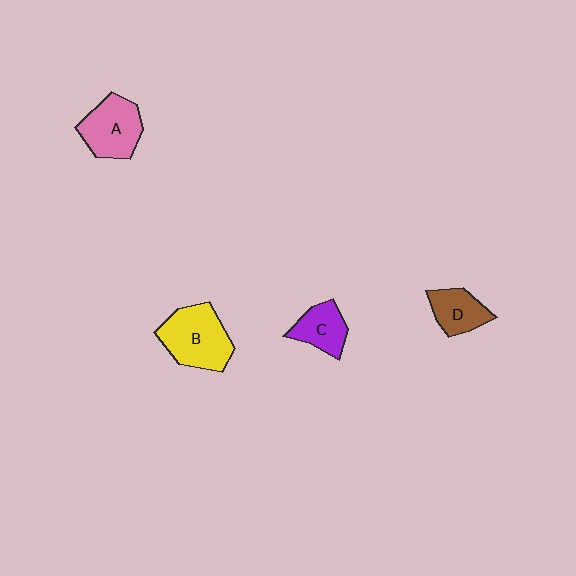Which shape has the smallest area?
Shape D (brown).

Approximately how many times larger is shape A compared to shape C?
Approximately 1.4 times.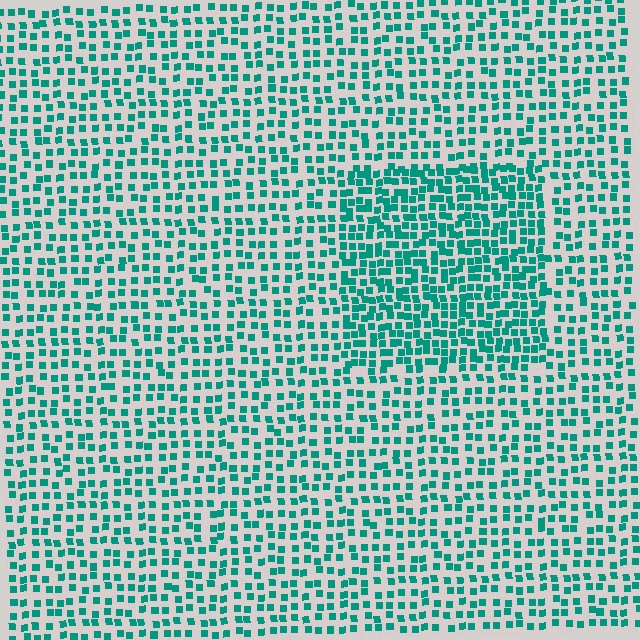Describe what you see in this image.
The image contains small teal elements arranged at two different densities. A rectangle-shaped region is visible where the elements are more densely packed than the surrounding area.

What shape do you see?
I see a rectangle.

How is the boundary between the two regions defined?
The boundary is defined by a change in element density (approximately 1.7x ratio). All elements are the same color, size, and shape.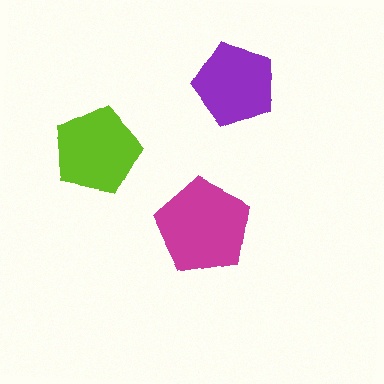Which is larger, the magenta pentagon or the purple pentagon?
The magenta one.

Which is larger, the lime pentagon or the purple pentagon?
The lime one.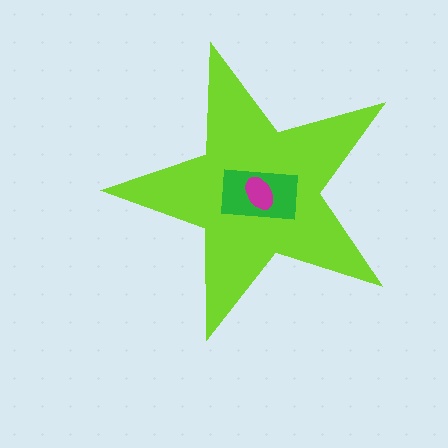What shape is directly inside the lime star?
The green rectangle.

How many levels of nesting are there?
3.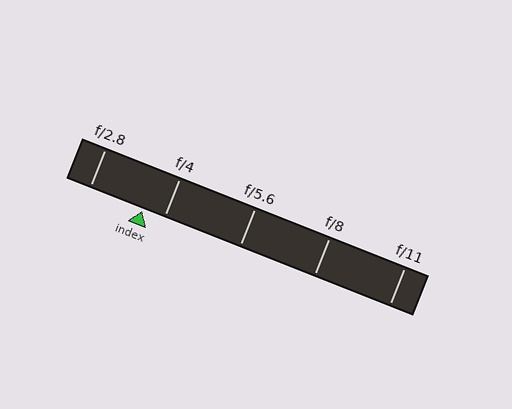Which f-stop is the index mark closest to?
The index mark is closest to f/4.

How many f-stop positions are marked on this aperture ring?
There are 5 f-stop positions marked.